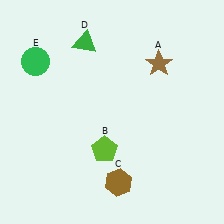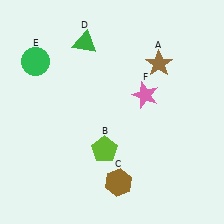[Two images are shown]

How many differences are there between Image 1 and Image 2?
There is 1 difference between the two images.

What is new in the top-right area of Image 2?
A pink star (F) was added in the top-right area of Image 2.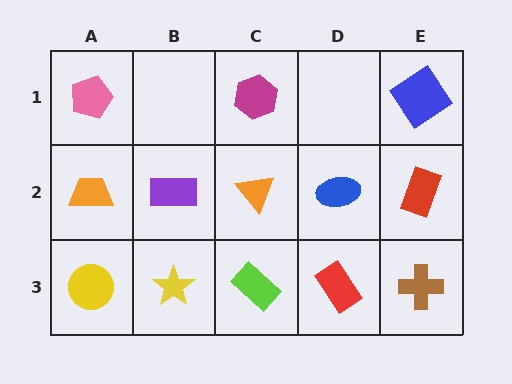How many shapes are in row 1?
3 shapes.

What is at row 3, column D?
A red rectangle.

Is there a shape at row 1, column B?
No, that cell is empty.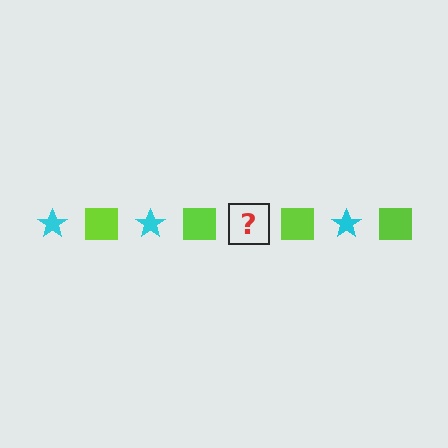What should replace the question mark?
The question mark should be replaced with a cyan star.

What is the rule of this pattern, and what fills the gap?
The rule is that the pattern alternates between cyan star and lime square. The gap should be filled with a cyan star.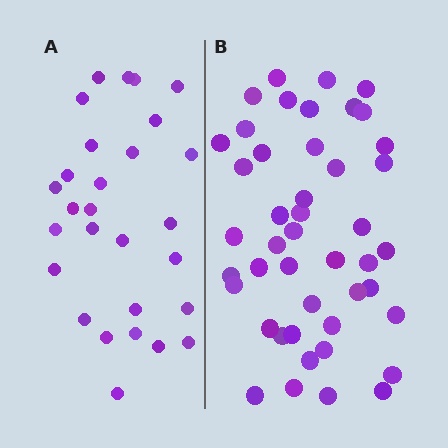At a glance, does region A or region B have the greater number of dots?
Region B (the right region) has more dots.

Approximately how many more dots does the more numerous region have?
Region B has approximately 15 more dots than region A.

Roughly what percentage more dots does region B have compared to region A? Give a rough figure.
About 60% more.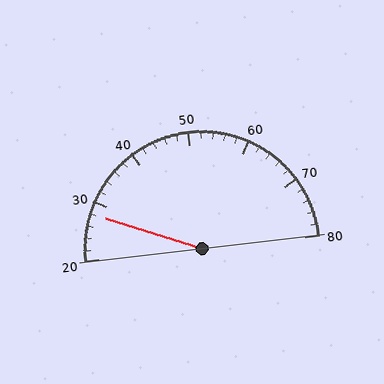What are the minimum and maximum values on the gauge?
The gauge ranges from 20 to 80.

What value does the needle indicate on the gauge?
The needle indicates approximately 28.